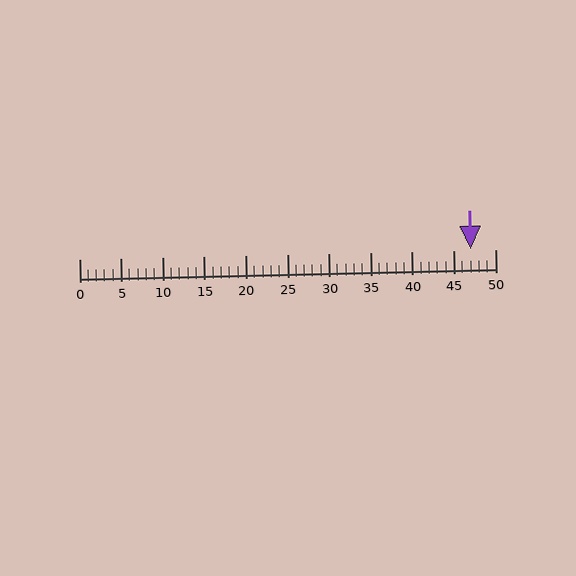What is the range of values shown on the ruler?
The ruler shows values from 0 to 50.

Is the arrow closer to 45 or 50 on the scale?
The arrow is closer to 45.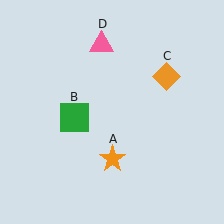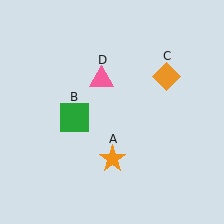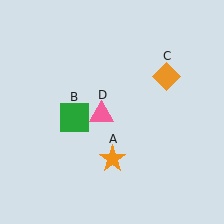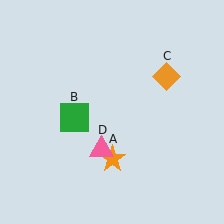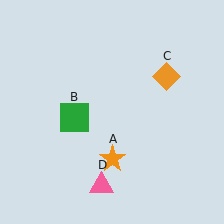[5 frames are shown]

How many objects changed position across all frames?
1 object changed position: pink triangle (object D).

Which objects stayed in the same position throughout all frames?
Orange star (object A) and green square (object B) and orange diamond (object C) remained stationary.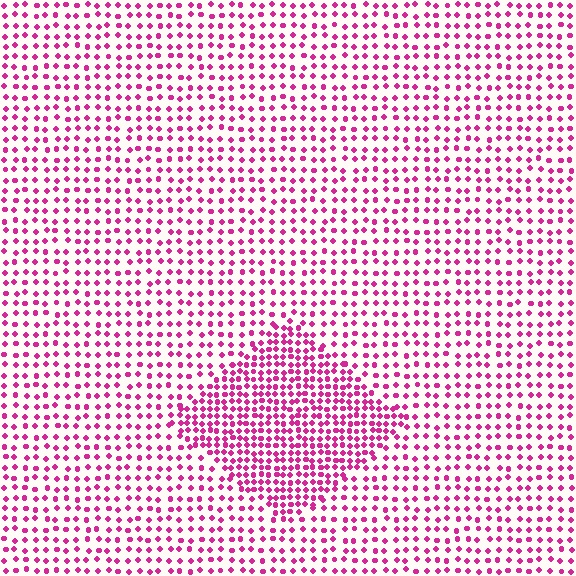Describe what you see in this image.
The image contains small magenta elements arranged at two different densities. A diamond-shaped region is visible where the elements are more densely packed than the surrounding area.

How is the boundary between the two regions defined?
The boundary is defined by a change in element density (approximately 1.9x ratio). All elements are the same color, size, and shape.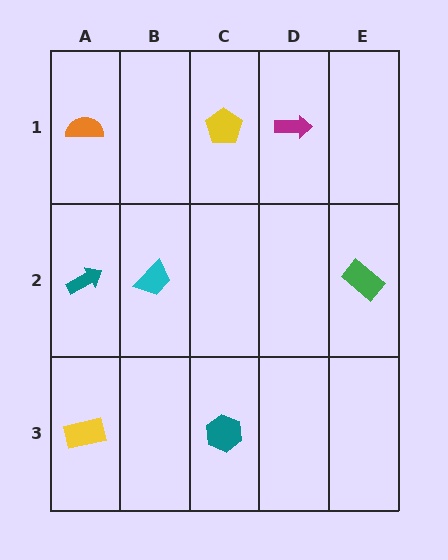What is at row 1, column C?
A yellow pentagon.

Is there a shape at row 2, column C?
No, that cell is empty.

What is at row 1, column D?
A magenta arrow.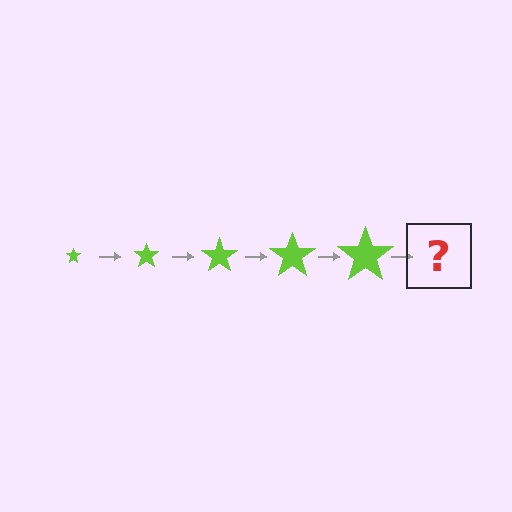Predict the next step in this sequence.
The next step is a lime star, larger than the previous one.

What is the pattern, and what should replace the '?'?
The pattern is that the star gets progressively larger each step. The '?' should be a lime star, larger than the previous one.